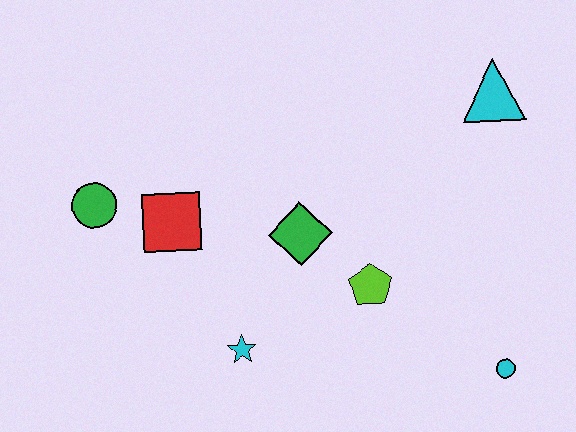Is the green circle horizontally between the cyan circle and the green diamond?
No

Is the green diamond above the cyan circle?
Yes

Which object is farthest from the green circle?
The cyan circle is farthest from the green circle.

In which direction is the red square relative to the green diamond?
The red square is to the left of the green diamond.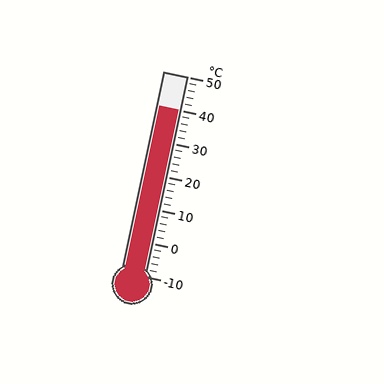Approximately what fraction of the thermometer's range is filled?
The thermometer is filled to approximately 85% of its range.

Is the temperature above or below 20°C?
The temperature is above 20°C.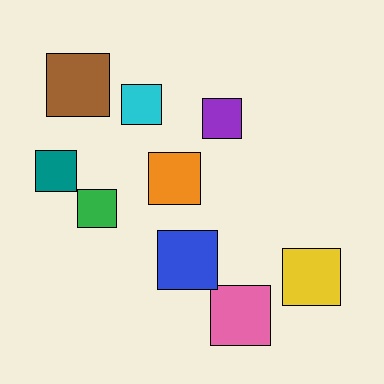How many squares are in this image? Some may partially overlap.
There are 9 squares.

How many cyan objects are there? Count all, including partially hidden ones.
There is 1 cyan object.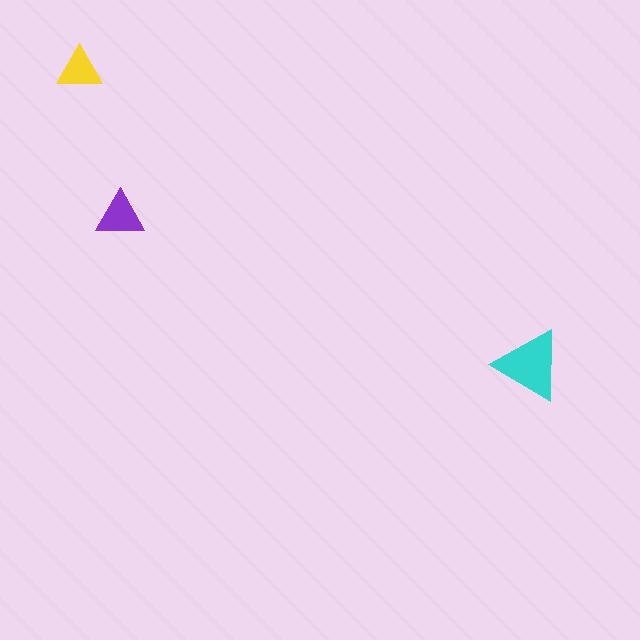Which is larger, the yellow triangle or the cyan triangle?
The cyan one.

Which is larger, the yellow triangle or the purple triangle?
The purple one.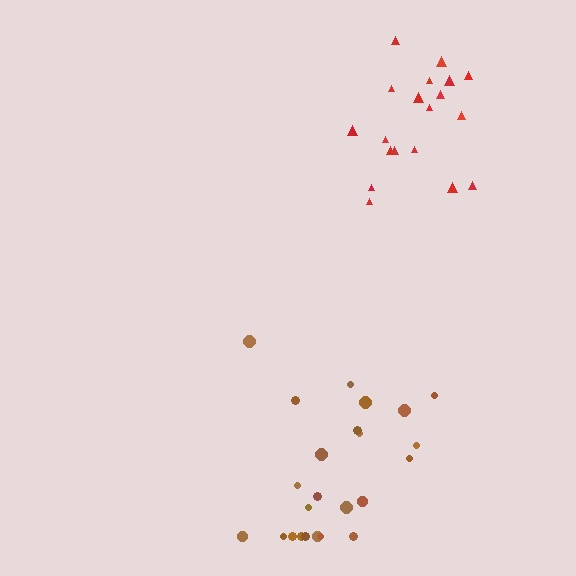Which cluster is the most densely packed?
Brown.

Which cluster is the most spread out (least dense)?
Red.